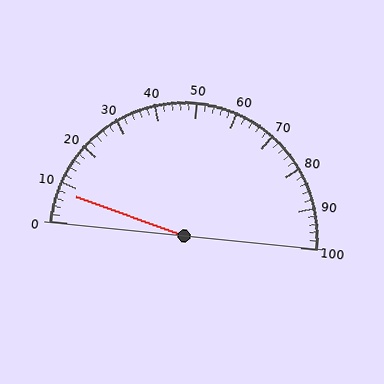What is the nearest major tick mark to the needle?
The nearest major tick mark is 10.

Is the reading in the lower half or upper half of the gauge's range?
The reading is in the lower half of the range (0 to 100).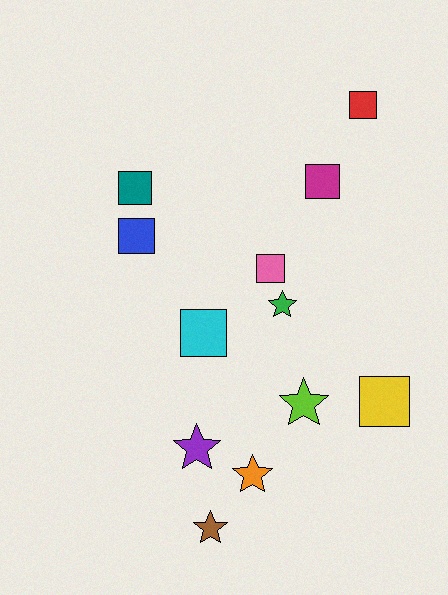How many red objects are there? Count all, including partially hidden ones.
There is 1 red object.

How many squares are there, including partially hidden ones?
There are 7 squares.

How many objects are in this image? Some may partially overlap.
There are 12 objects.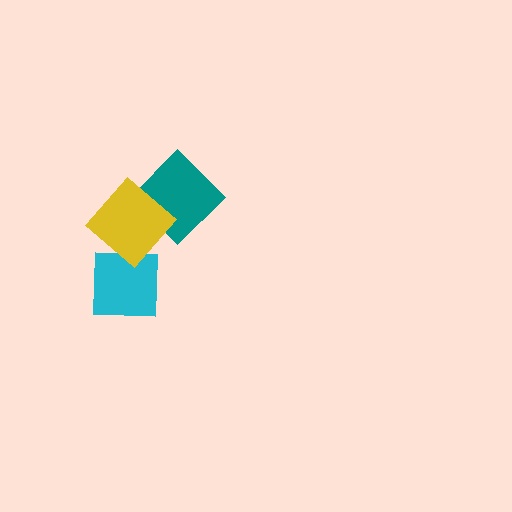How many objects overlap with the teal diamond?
1 object overlaps with the teal diamond.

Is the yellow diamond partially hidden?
No, no other shape covers it.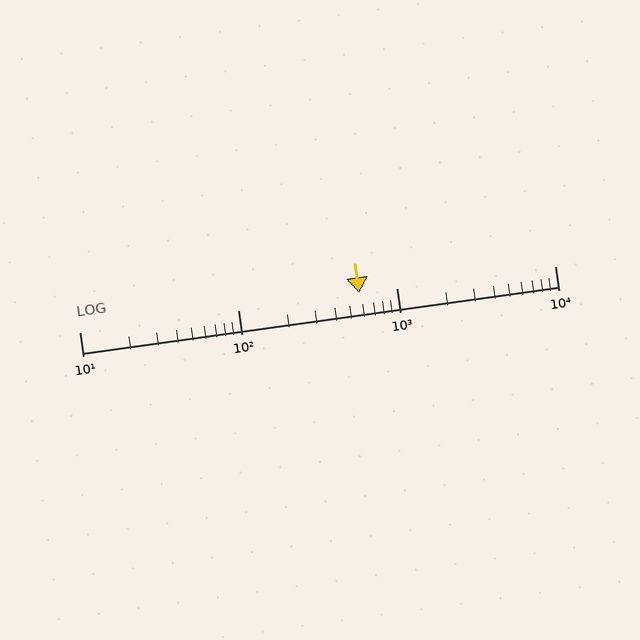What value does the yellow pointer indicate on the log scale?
The pointer indicates approximately 580.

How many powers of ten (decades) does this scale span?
The scale spans 3 decades, from 10 to 10000.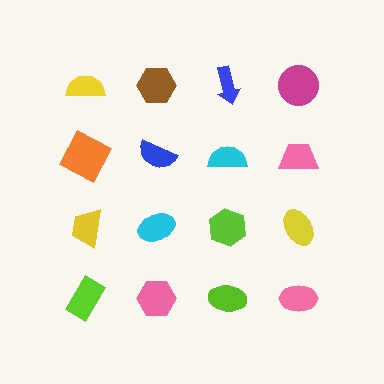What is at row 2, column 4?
A pink trapezoid.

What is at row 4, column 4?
A pink ellipse.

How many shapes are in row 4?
4 shapes.